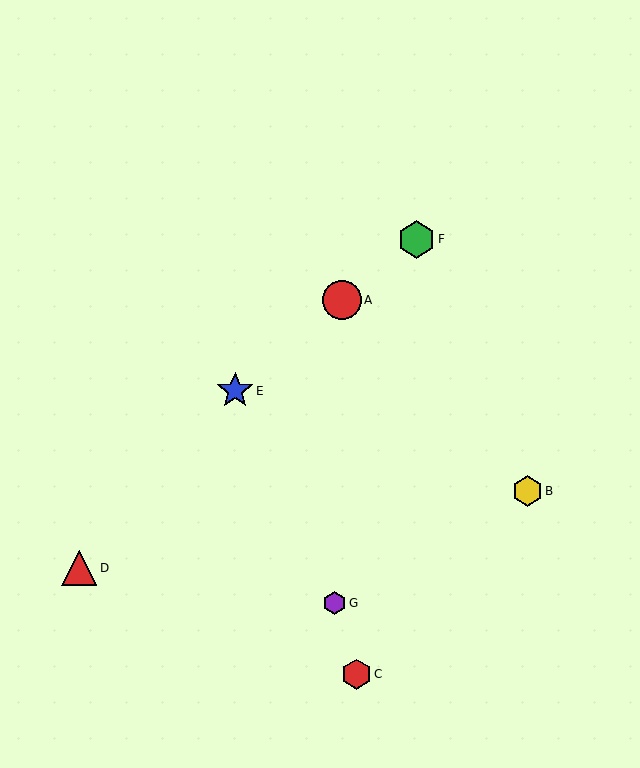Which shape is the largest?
The red circle (labeled A) is the largest.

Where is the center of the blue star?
The center of the blue star is at (235, 391).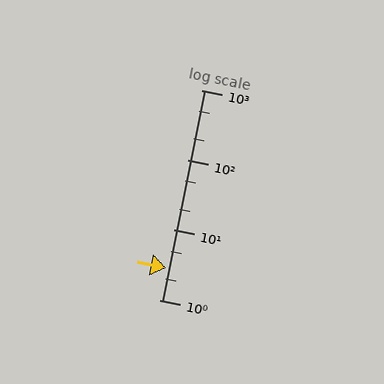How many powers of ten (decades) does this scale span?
The scale spans 3 decades, from 1 to 1000.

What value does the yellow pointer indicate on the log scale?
The pointer indicates approximately 2.9.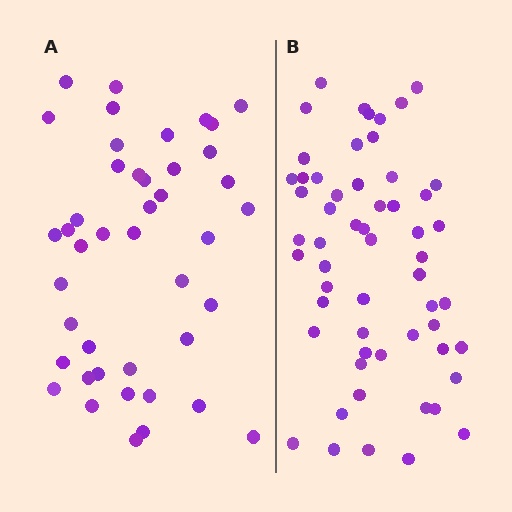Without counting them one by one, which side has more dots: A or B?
Region B (the right region) has more dots.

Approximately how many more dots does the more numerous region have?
Region B has approximately 15 more dots than region A.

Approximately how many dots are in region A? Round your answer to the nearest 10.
About 40 dots. (The exact count is 43, which rounds to 40.)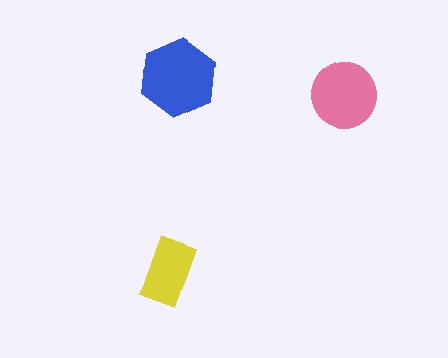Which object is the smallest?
The yellow rectangle.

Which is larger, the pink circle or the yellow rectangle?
The pink circle.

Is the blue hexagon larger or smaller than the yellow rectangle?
Larger.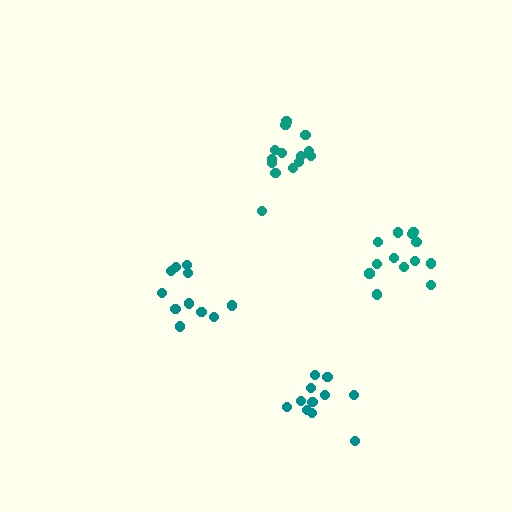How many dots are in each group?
Group 1: 13 dots, Group 2: 11 dots, Group 3: 14 dots, Group 4: 11 dots (49 total).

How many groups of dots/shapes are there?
There are 4 groups.